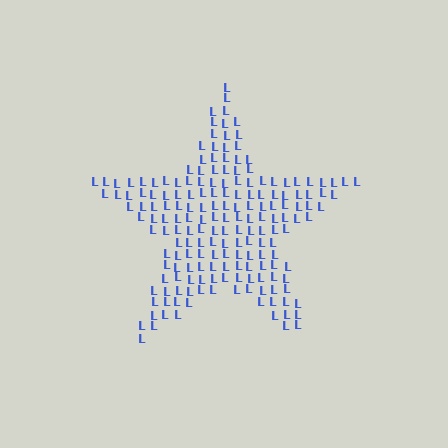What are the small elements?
The small elements are letter L's.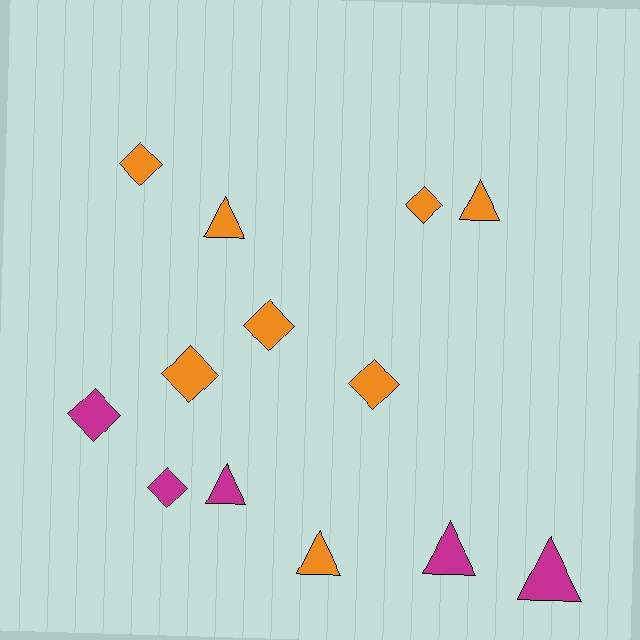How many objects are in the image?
There are 13 objects.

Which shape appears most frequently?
Diamond, with 7 objects.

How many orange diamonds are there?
There are 5 orange diamonds.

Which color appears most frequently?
Orange, with 8 objects.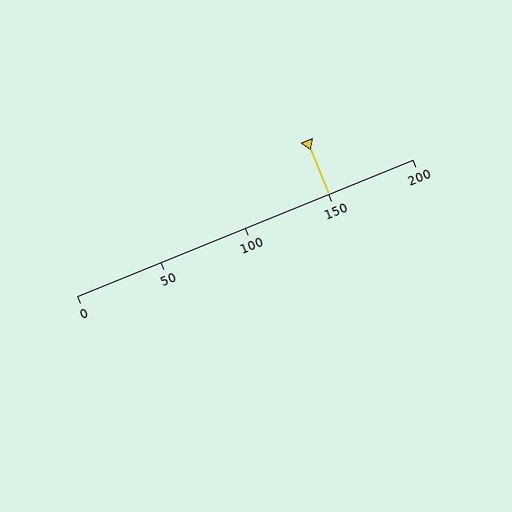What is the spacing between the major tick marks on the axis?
The major ticks are spaced 50 apart.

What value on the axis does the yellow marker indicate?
The marker indicates approximately 150.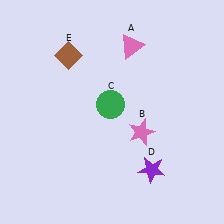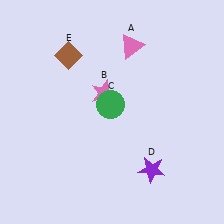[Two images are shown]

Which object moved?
The pink star (B) moved up.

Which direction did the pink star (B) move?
The pink star (B) moved up.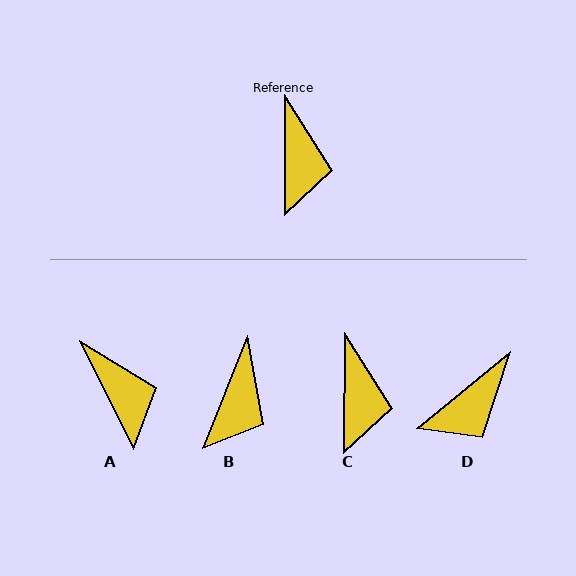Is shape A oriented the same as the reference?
No, it is off by about 26 degrees.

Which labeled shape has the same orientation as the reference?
C.